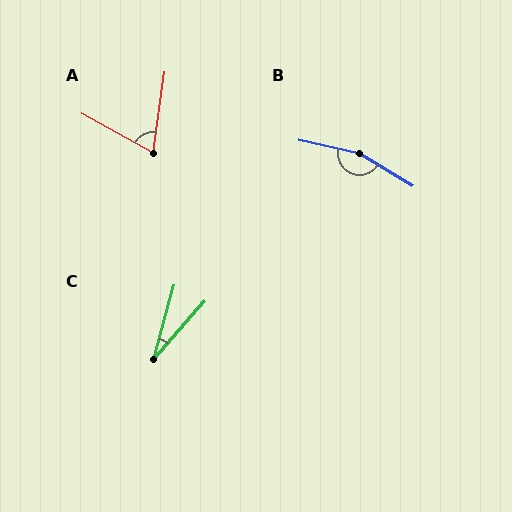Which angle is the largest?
B, at approximately 161 degrees.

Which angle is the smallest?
C, at approximately 26 degrees.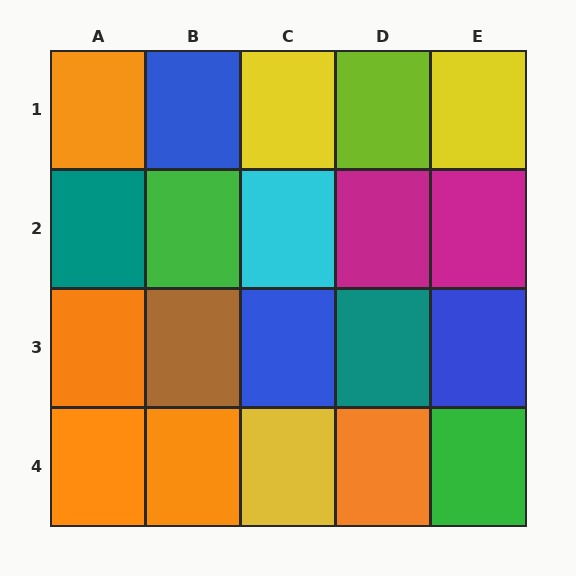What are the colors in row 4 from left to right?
Orange, orange, yellow, orange, green.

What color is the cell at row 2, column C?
Cyan.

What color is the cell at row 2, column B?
Green.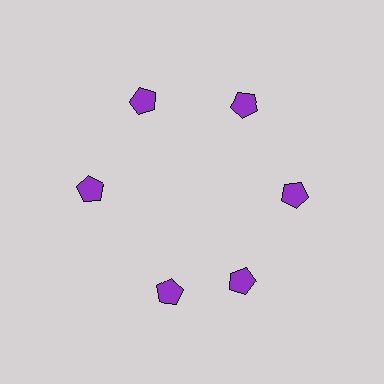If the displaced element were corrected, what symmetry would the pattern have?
It would have 6-fold rotational symmetry — the pattern would map onto itself every 60 degrees.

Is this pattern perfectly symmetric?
No. The 6 purple pentagons are arranged in a ring, but one element near the 7 o'clock position is rotated out of alignment along the ring, breaking the 6-fold rotational symmetry.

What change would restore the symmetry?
The symmetry would be restored by rotating it back into even spacing with its neighbors so that all 6 pentagons sit at equal angles and equal distance from the center.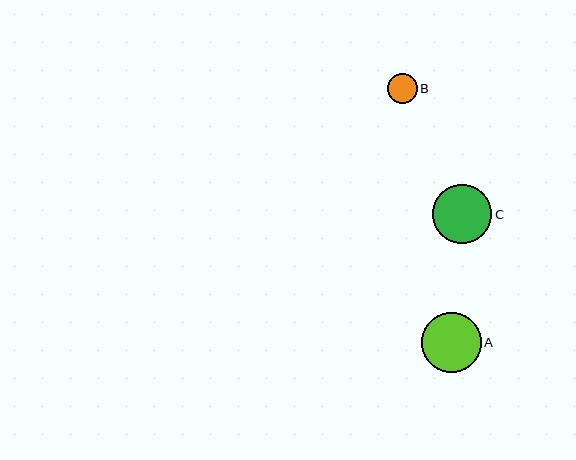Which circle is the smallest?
Circle B is the smallest with a size of approximately 30 pixels.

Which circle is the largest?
Circle C is the largest with a size of approximately 60 pixels.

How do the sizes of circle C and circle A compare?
Circle C and circle A are approximately the same size.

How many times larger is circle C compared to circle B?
Circle C is approximately 2.0 times the size of circle B.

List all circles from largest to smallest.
From largest to smallest: C, A, B.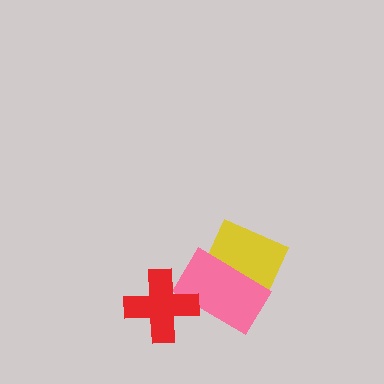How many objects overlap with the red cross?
1 object overlaps with the red cross.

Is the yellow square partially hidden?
Yes, it is partially covered by another shape.